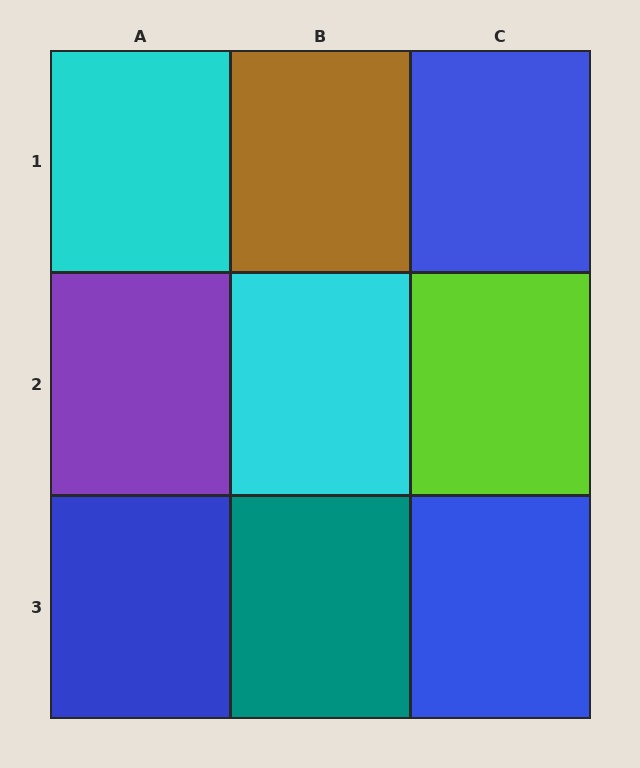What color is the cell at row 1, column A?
Cyan.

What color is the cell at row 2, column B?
Cyan.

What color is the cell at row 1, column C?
Blue.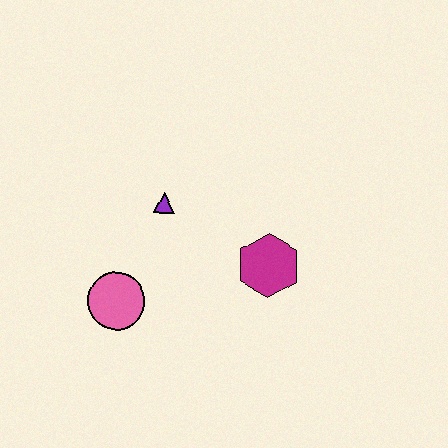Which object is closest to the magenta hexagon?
The purple triangle is closest to the magenta hexagon.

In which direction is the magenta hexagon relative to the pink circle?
The magenta hexagon is to the right of the pink circle.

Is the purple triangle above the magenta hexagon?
Yes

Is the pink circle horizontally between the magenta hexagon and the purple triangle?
No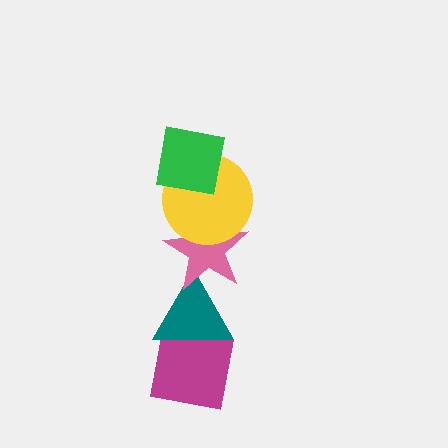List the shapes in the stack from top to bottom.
From top to bottom: the green square, the yellow circle, the pink star, the teal triangle, the magenta square.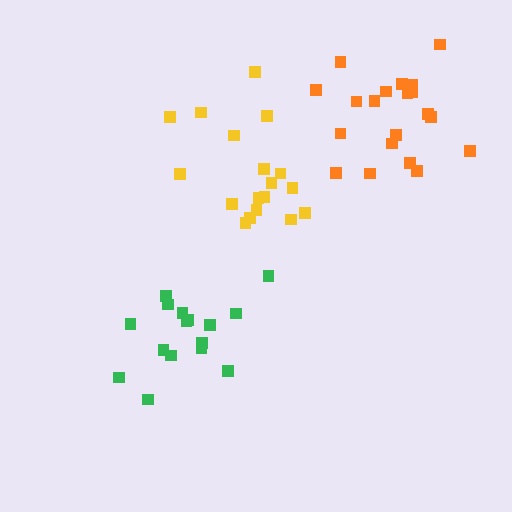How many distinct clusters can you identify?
There are 3 distinct clusters.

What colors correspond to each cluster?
The clusters are colored: green, yellow, orange.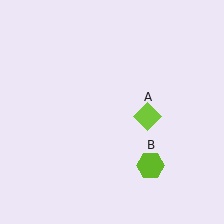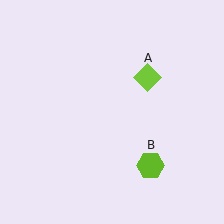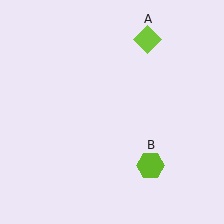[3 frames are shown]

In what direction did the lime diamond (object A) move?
The lime diamond (object A) moved up.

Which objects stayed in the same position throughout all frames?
Lime hexagon (object B) remained stationary.